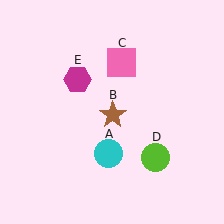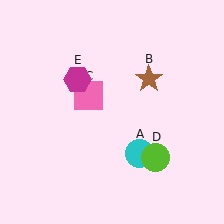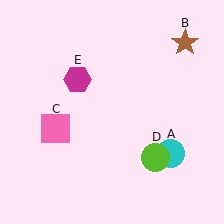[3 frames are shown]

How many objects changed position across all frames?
3 objects changed position: cyan circle (object A), brown star (object B), pink square (object C).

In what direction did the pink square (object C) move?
The pink square (object C) moved down and to the left.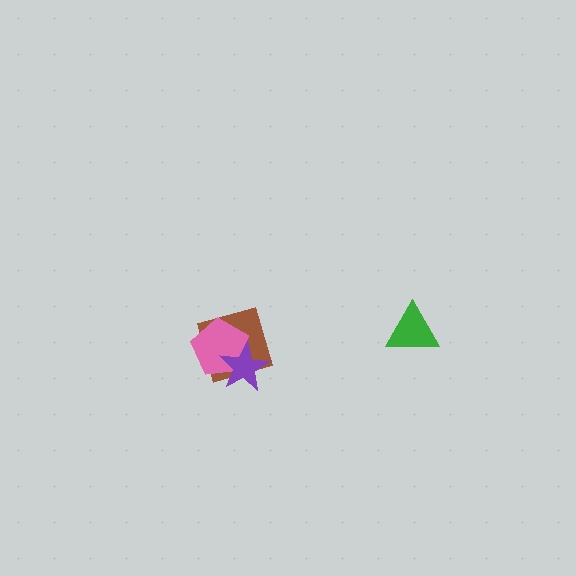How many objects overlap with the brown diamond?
2 objects overlap with the brown diamond.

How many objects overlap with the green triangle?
0 objects overlap with the green triangle.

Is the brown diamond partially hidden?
Yes, it is partially covered by another shape.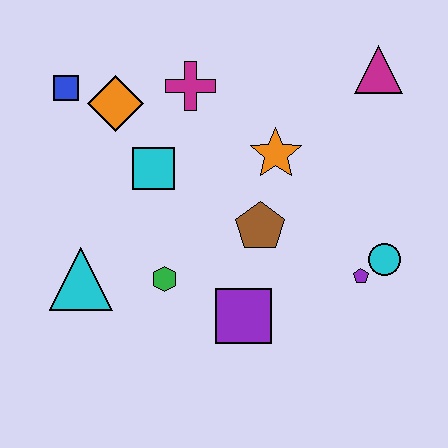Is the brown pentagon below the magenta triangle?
Yes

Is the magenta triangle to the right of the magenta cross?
Yes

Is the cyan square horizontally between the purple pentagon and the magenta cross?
No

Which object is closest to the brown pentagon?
The orange star is closest to the brown pentagon.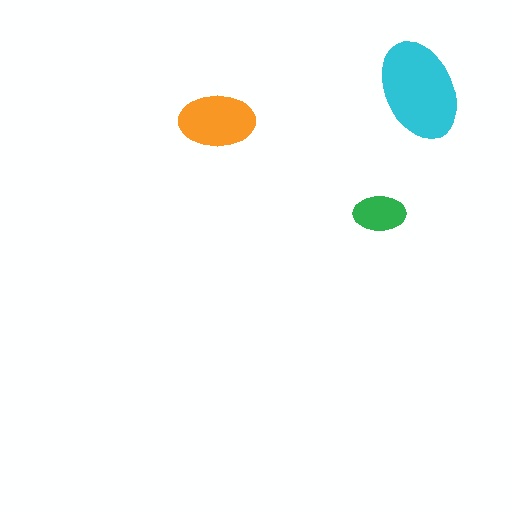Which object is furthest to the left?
The orange ellipse is leftmost.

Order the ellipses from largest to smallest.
the cyan one, the orange one, the green one.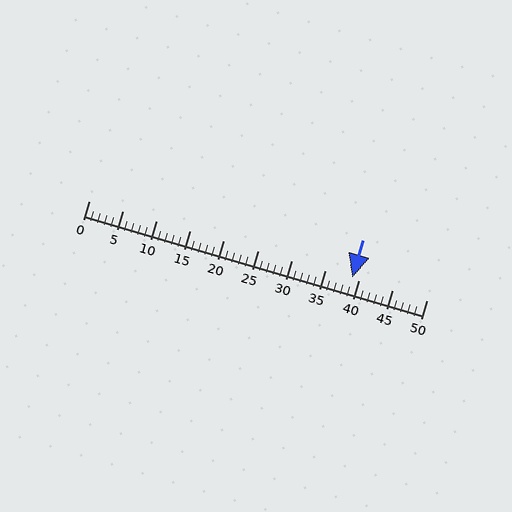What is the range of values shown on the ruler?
The ruler shows values from 0 to 50.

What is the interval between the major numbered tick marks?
The major tick marks are spaced 5 units apart.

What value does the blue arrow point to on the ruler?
The blue arrow points to approximately 39.